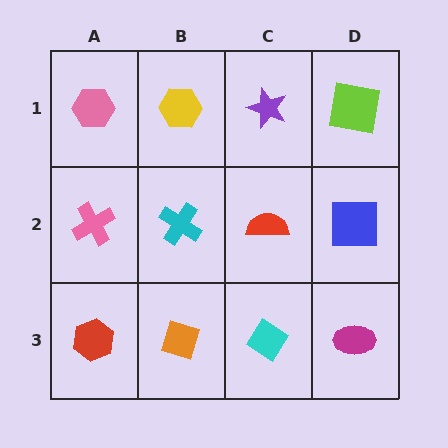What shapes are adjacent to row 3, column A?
A pink cross (row 2, column A), an orange diamond (row 3, column B).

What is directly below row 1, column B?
A cyan cross.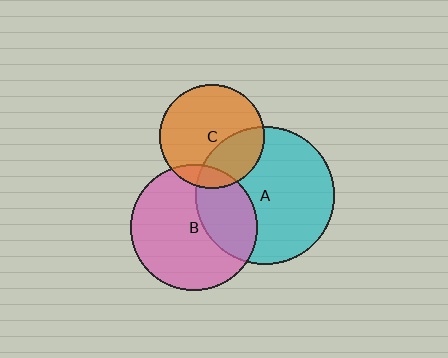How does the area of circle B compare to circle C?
Approximately 1.5 times.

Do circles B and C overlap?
Yes.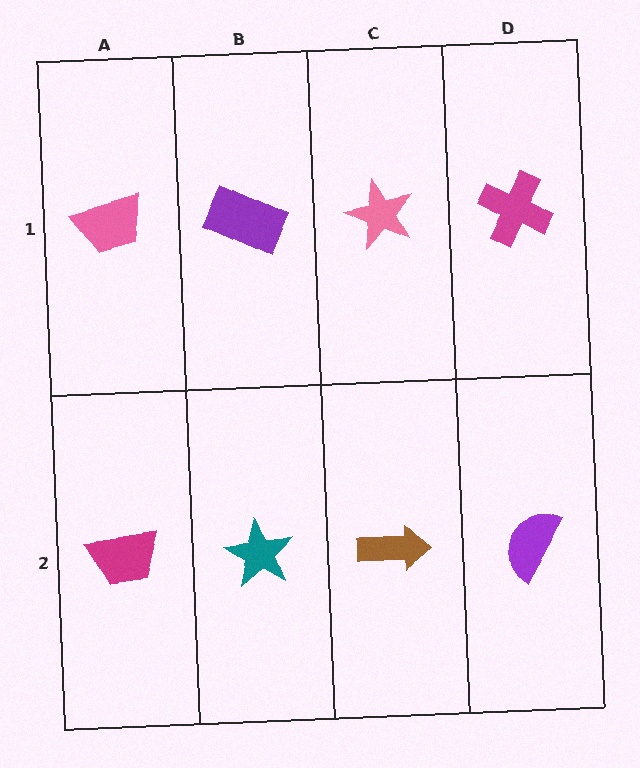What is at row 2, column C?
A brown arrow.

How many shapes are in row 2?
4 shapes.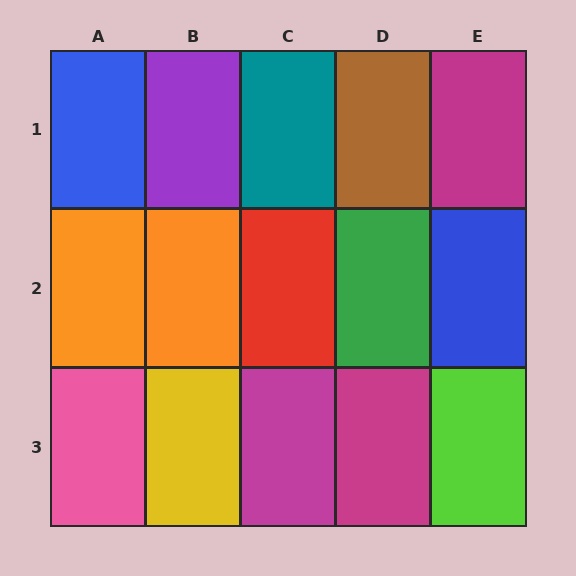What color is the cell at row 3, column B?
Yellow.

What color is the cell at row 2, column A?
Orange.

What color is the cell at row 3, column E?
Lime.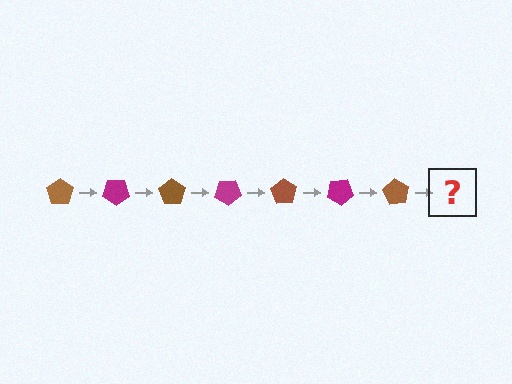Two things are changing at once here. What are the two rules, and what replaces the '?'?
The two rules are that it rotates 35 degrees each step and the color cycles through brown and magenta. The '?' should be a magenta pentagon, rotated 245 degrees from the start.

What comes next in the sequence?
The next element should be a magenta pentagon, rotated 245 degrees from the start.